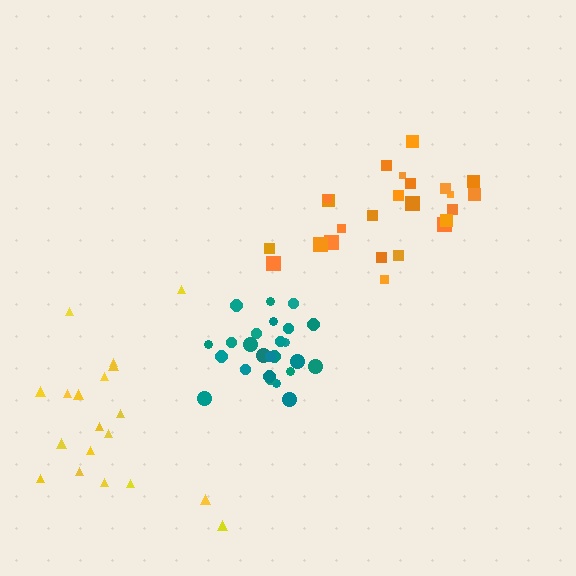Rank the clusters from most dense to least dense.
teal, orange, yellow.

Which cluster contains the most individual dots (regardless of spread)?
Teal (25).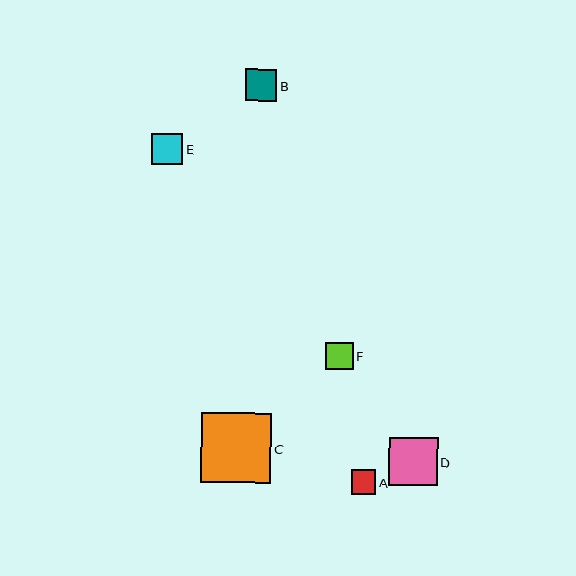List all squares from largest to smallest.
From largest to smallest: C, D, B, E, F, A.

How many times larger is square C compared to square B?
Square C is approximately 2.2 times the size of square B.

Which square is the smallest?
Square A is the smallest with a size of approximately 25 pixels.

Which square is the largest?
Square C is the largest with a size of approximately 70 pixels.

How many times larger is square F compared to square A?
Square F is approximately 1.1 times the size of square A.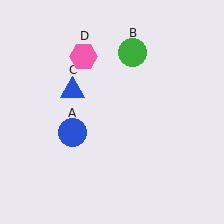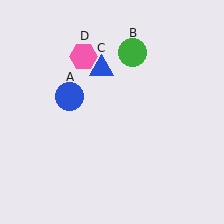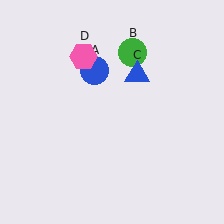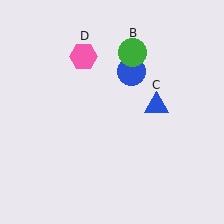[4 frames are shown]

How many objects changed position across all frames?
2 objects changed position: blue circle (object A), blue triangle (object C).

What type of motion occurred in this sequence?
The blue circle (object A), blue triangle (object C) rotated clockwise around the center of the scene.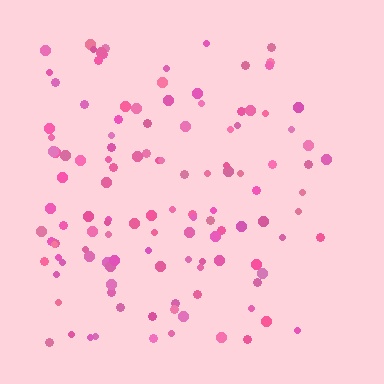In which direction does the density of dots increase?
From right to left, with the left side densest.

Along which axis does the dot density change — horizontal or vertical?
Horizontal.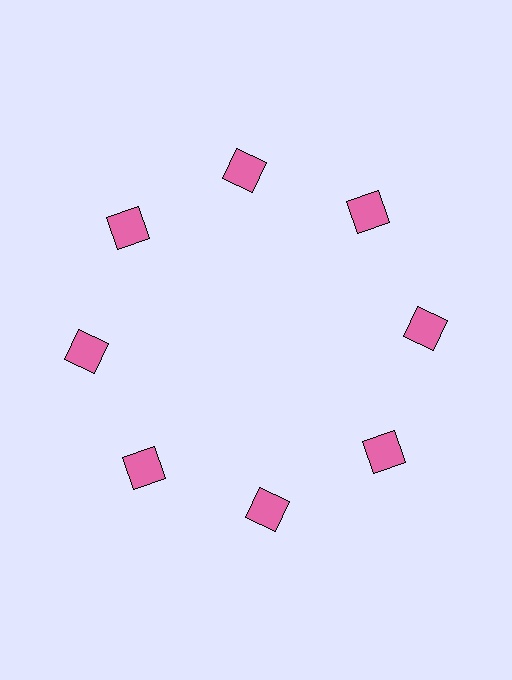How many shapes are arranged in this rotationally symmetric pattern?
There are 8 shapes, arranged in 8 groups of 1.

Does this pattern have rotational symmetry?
Yes, this pattern has 8-fold rotational symmetry. It looks the same after rotating 45 degrees around the center.